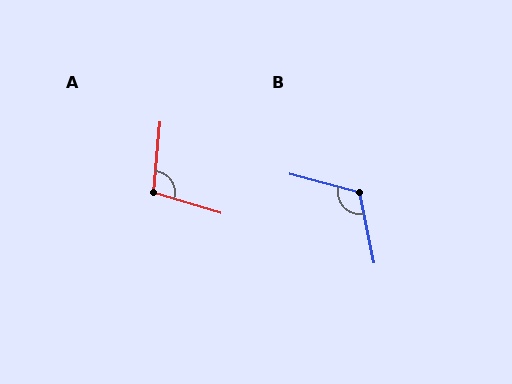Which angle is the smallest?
A, at approximately 101 degrees.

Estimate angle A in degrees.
Approximately 101 degrees.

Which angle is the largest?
B, at approximately 117 degrees.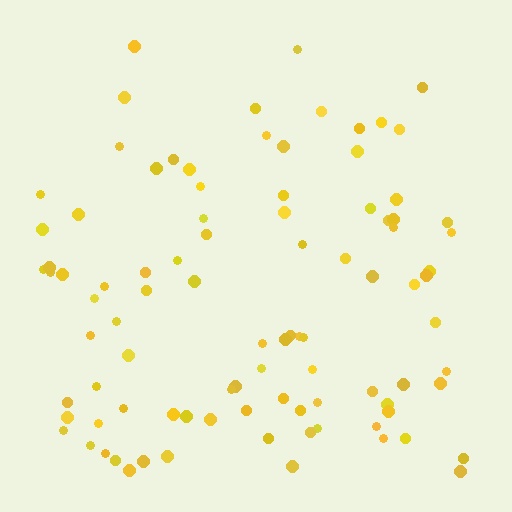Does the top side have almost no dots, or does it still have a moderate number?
Still a moderate number, just noticeably fewer than the bottom.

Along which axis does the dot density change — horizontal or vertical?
Vertical.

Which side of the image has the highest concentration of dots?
The bottom.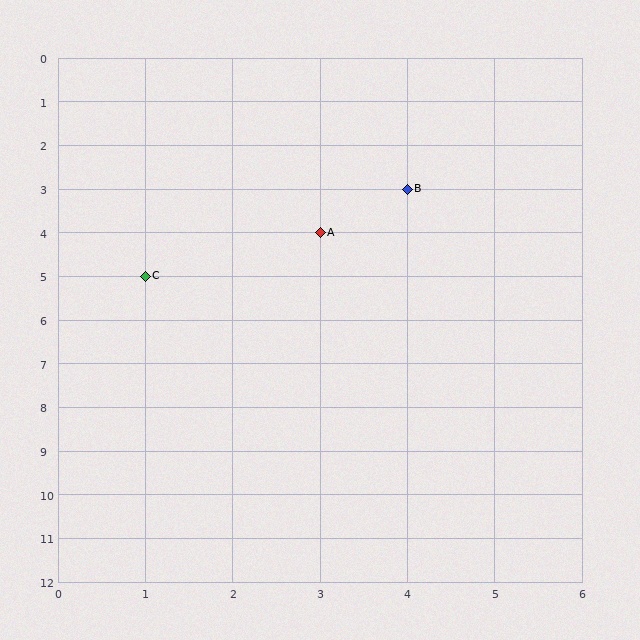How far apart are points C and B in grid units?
Points C and B are 3 columns and 2 rows apart (about 3.6 grid units diagonally).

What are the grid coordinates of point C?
Point C is at grid coordinates (1, 5).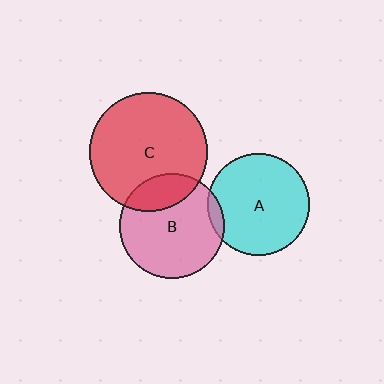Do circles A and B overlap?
Yes.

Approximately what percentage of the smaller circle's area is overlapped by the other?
Approximately 5%.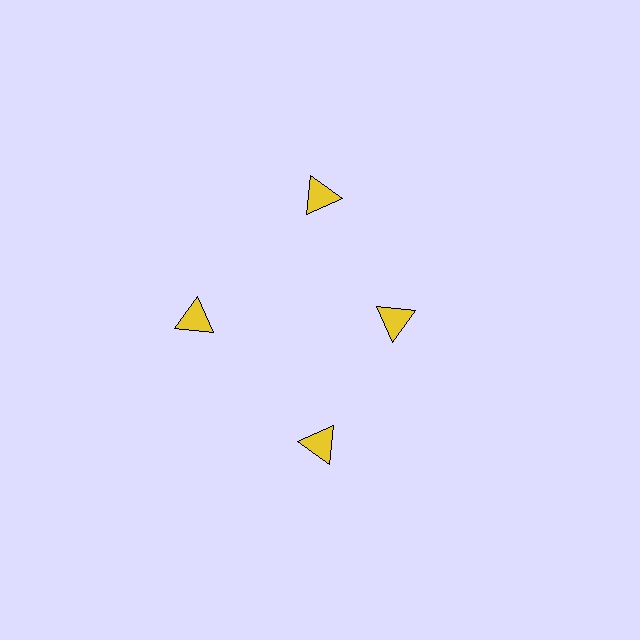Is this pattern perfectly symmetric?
No. The 4 yellow triangles are arranged in a ring, but one element near the 3 o'clock position is pulled inward toward the center, breaking the 4-fold rotational symmetry.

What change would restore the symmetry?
The symmetry would be restored by moving it outward, back onto the ring so that all 4 triangles sit at equal angles and equal distance from the center.